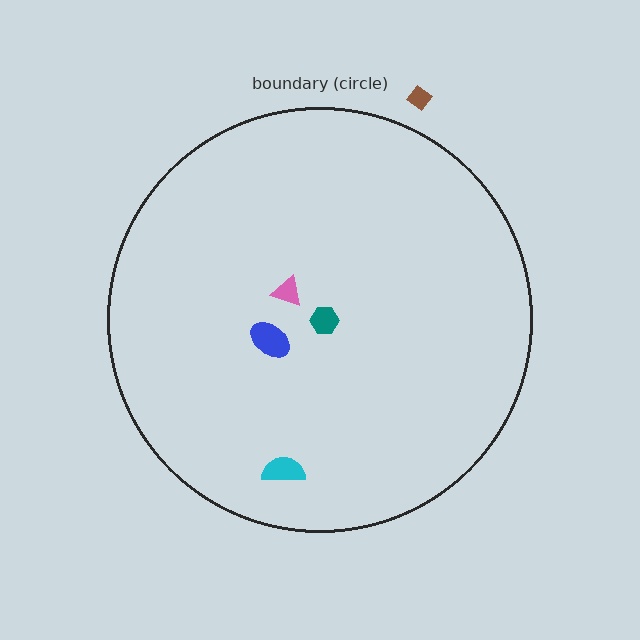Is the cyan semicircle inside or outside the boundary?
Inside.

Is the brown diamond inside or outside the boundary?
Outside.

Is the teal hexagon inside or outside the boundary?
Inside.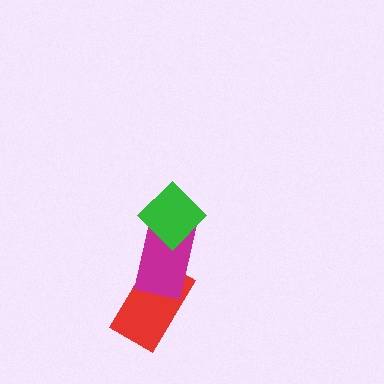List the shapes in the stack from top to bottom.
From top to bottom: the green diamond, the magenta rectangle, the red rectangle.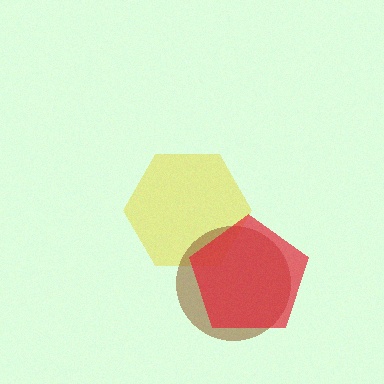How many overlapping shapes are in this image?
There are 3 overlapping shapes in the image.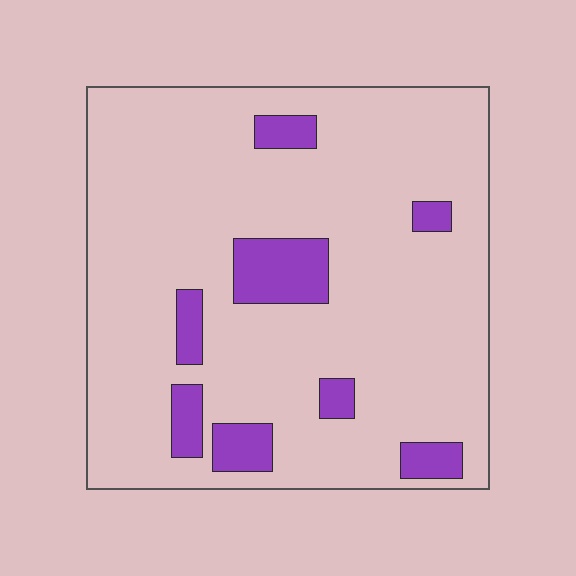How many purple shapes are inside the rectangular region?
8.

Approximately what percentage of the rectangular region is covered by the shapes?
Approximately 15%.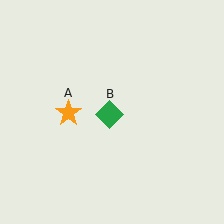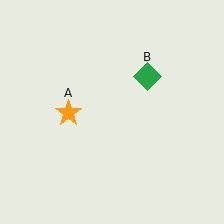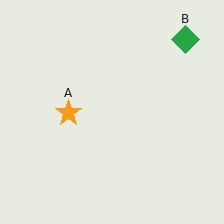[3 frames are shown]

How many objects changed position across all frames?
1 object changed position: green diamond (object B).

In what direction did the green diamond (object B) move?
The green diamond (object B) moved up and to the right.